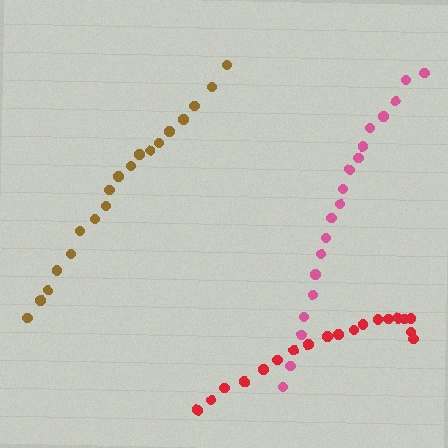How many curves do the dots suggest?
There are 3 distinct paths.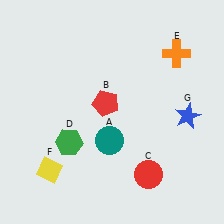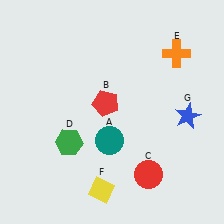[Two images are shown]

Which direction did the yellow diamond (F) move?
The yellow diamond (F) moved right.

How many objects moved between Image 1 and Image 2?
1 object moved between the two images.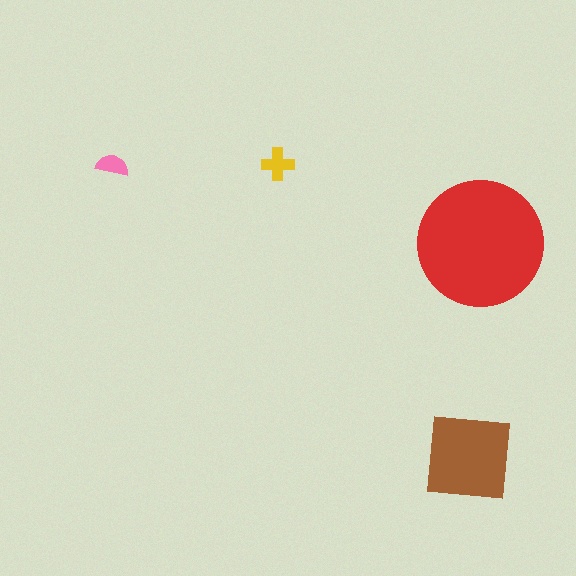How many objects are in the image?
There are 4 objects in the image.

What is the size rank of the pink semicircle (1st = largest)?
4th.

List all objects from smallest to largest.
The pink semicircle, the yellow cross, the brown square, the red circle.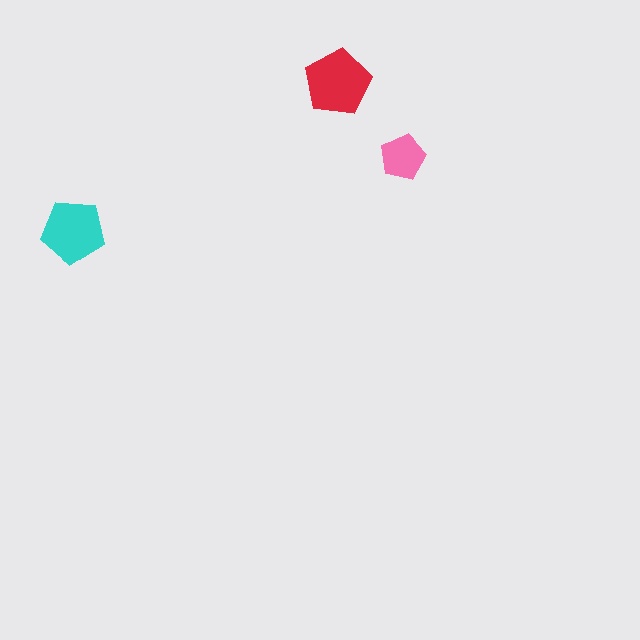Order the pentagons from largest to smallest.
the red one, the cyan one, the pink one.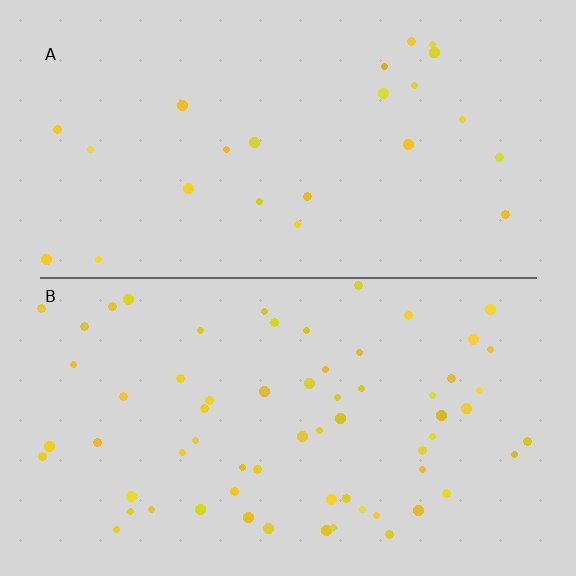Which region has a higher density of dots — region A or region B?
B (the bottom).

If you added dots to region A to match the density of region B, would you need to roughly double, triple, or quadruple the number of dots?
Approximately triple.